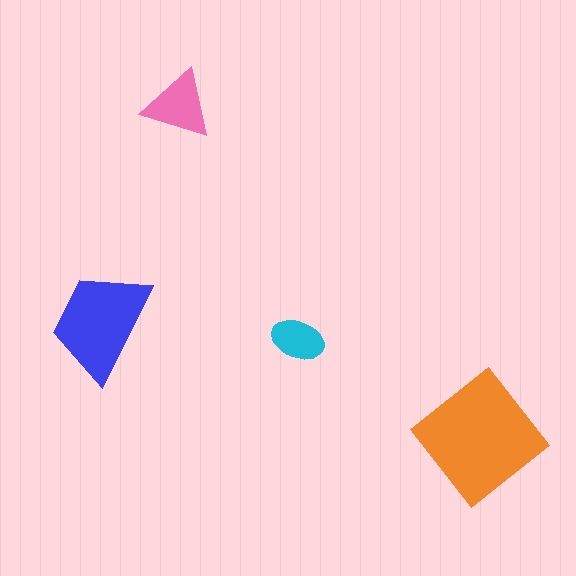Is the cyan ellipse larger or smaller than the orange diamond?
Smaller.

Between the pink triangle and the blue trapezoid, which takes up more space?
The blue trapezoid.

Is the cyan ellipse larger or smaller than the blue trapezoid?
Smaller.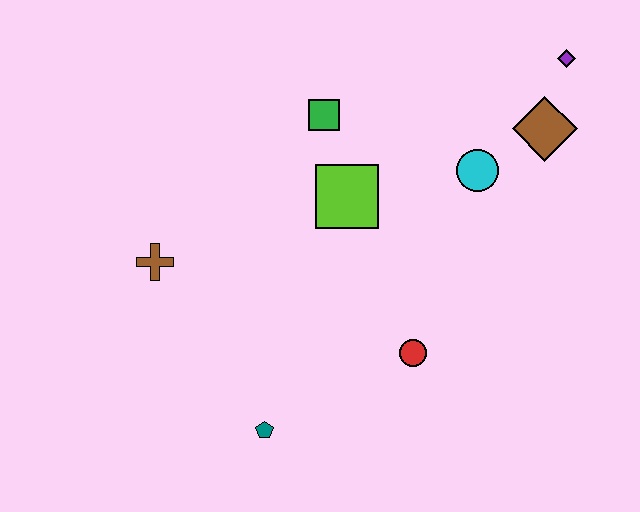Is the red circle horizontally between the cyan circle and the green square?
Yes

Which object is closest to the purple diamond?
The brown diamond is closest to the purple diamond.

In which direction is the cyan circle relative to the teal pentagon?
The cyan circle is above the teal pentagon.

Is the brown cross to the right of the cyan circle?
No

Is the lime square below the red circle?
No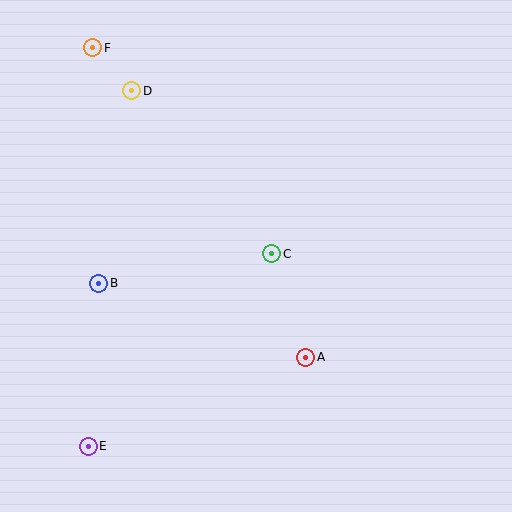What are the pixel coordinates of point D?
Point D is at (132, 91).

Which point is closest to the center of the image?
Point C at (272, 254) is closest to the center.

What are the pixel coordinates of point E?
Point E is at (88, 446).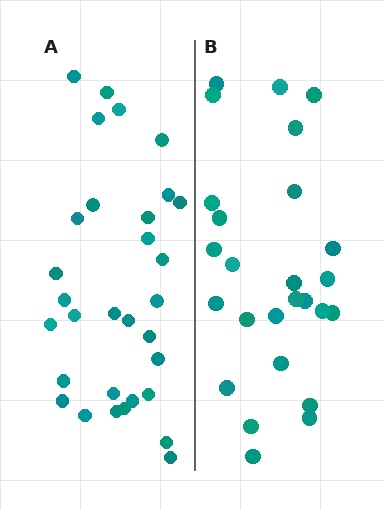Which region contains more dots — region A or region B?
Region A (the left region) has more dots.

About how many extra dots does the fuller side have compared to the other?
Region A has about 5 more dots than region B.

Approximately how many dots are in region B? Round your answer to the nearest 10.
About 30 dots. (The exact count is 26, which rounds to 30.)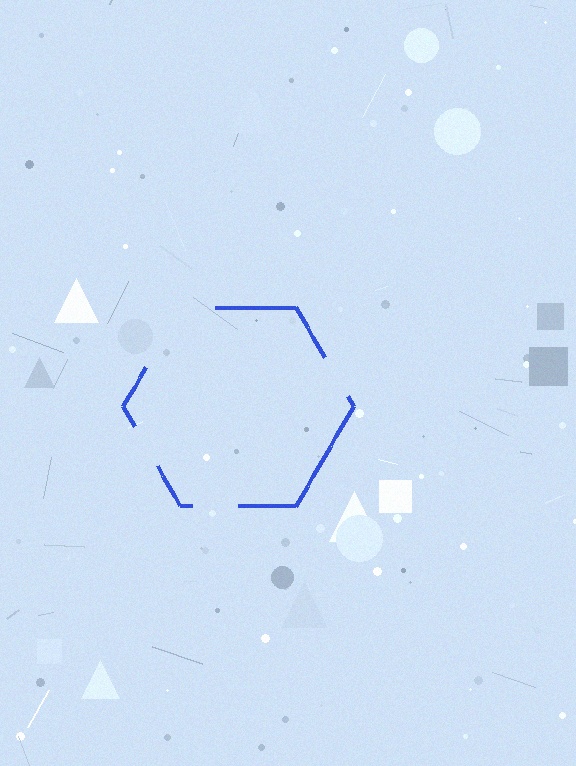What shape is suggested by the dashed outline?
The dashed outline suggests a hexagon.